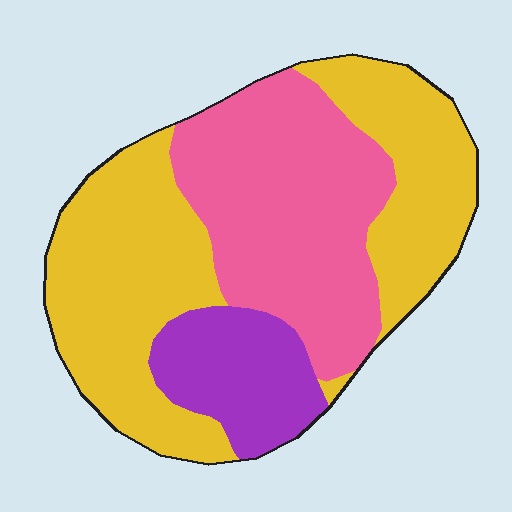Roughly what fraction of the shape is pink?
Pink takes up between a third and a half of the shape.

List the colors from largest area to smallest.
From largest to smallest: yellow, pink, purple.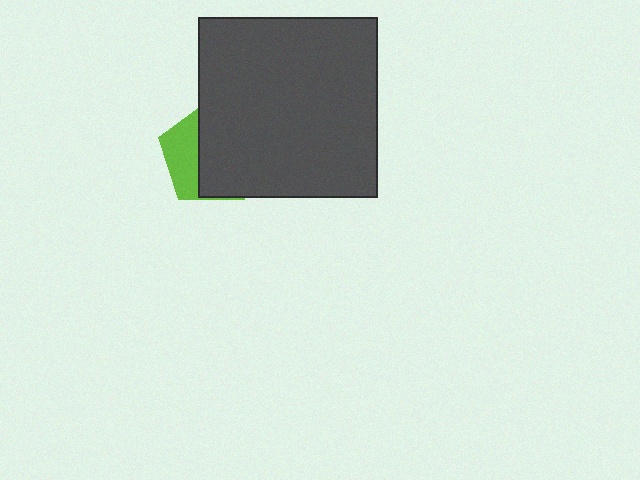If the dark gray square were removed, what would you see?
You would see the complete lime pentagon.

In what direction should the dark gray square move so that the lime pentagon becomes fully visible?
The dark gray square should move right. That is the shortest direction to clear the overlap and leave the lime pentagon fully visible.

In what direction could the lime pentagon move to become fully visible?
The lime pentagon could move left. That would shift it out from behind the dark gray square entirely.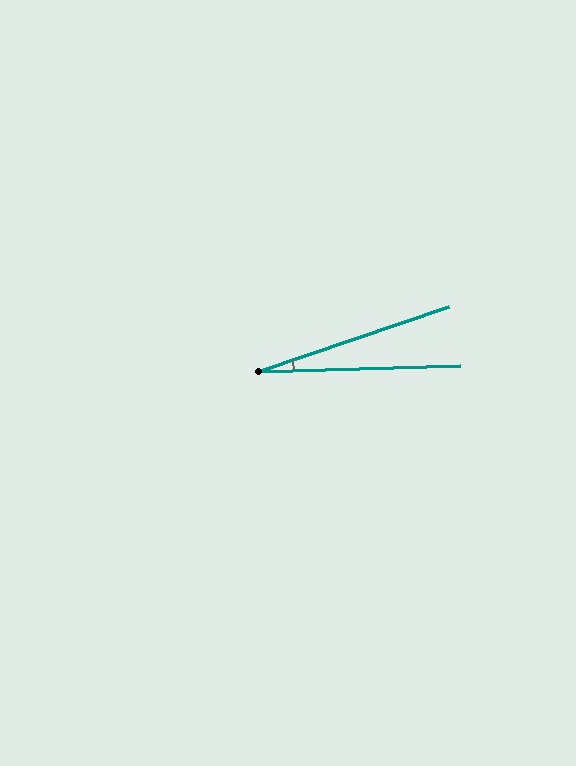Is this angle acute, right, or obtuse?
It is acute.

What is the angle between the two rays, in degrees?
Approximately 17 degrees.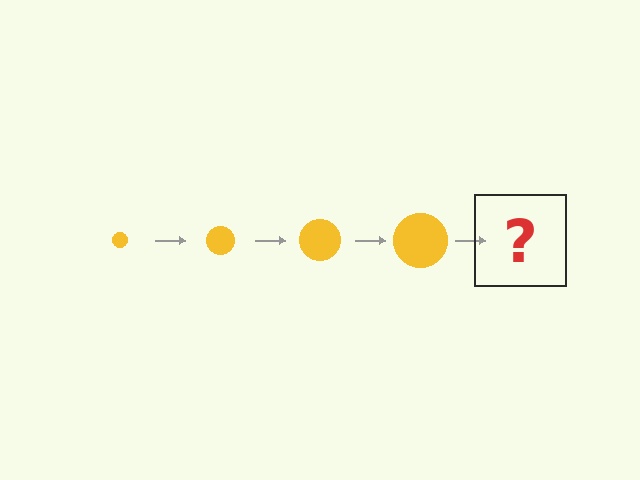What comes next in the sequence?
The next element should be a yellow circle, larger than the previous one.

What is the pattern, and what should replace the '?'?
The pattern is that the circle gets progressively larger each step. The '?' should be a yellow circle, larger than the previous one.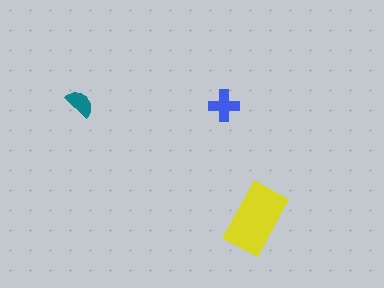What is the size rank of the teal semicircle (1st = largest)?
3rd.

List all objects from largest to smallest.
The yellow rectangle, the blue cross, the teal semicircle.